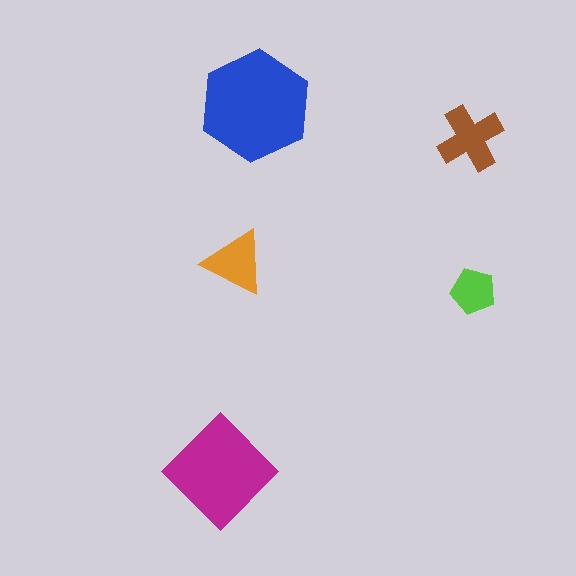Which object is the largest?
The blue hexagon.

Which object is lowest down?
The magenta diamond is bottommost.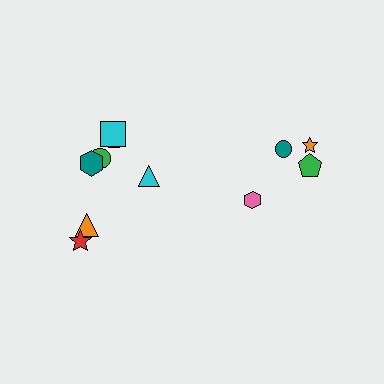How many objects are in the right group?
There are 4 objects.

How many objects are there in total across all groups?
There are 11 objects.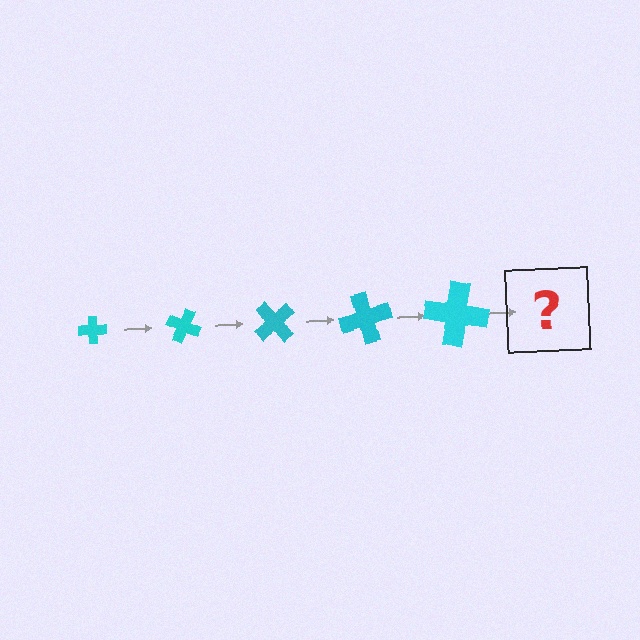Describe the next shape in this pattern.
It should be a cross, larger than the previous one and rotated 125 degrees from the start.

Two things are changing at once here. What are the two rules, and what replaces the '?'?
The two rules are that the cross grows larger each step and it rotates 25 degrees each step. The '?' should be a cross, larger than the previous one and rotated 125 degrees from the start.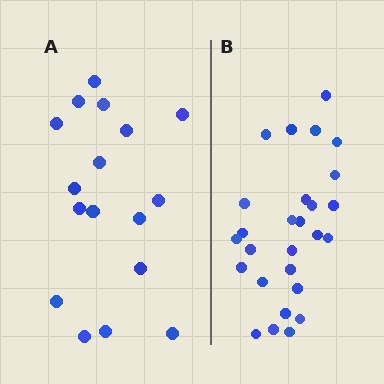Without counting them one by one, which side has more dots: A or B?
Region B (the right region) has more dots.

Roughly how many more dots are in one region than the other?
Region B has roughly 10 or so more dots than region A.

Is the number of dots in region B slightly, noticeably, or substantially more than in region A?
Region B has substantially more. The ratio is roughly 1.6 to 1.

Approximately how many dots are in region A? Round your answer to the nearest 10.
About 20 dots. (The exact count is 17, which rounds to 20.)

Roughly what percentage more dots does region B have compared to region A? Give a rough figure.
About 60% more.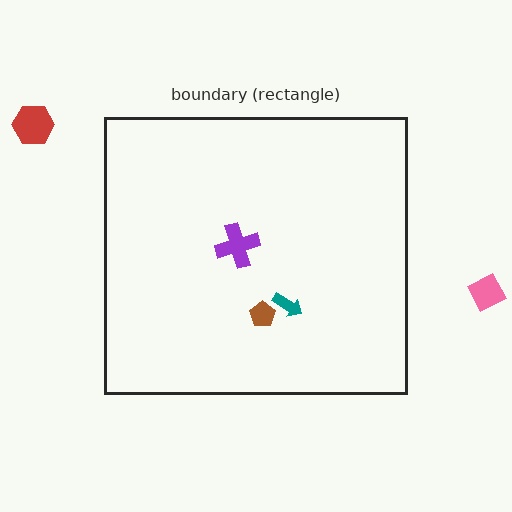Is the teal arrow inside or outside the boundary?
Inside.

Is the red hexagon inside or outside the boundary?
Outside.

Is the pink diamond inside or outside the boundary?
Outside.